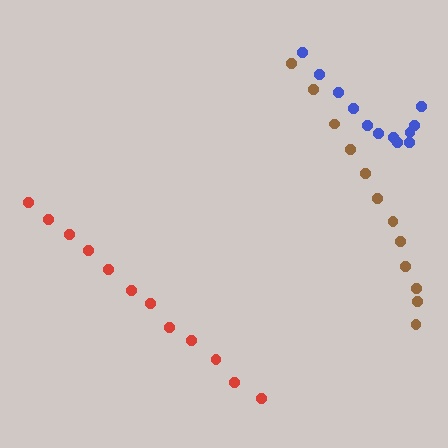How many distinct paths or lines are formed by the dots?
There are 3 distinct paths.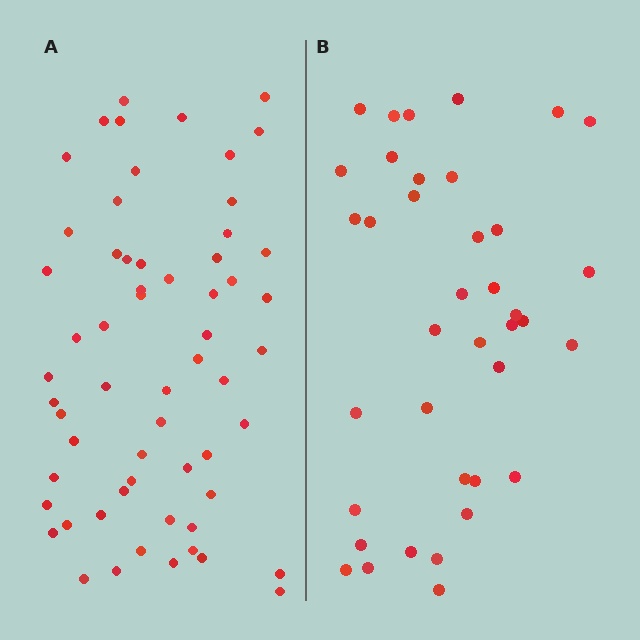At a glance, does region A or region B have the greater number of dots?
Region A (the left region) has more dots.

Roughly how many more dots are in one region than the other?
Region A has approximately 20 more dots than region B.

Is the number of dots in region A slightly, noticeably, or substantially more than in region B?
Region A has substantially more. The ratio is roughly 1.6 to 1.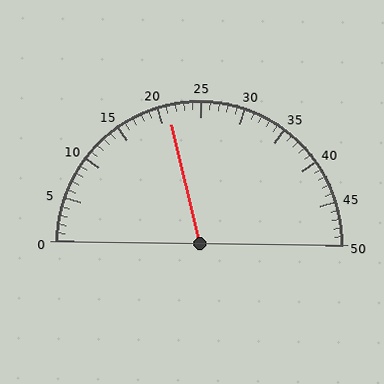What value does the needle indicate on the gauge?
The needle indicates approximately 21.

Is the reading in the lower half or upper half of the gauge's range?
The reading is in the lower half of the range (0 to 50).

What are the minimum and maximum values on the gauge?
The gauge ranges from 0 to 50.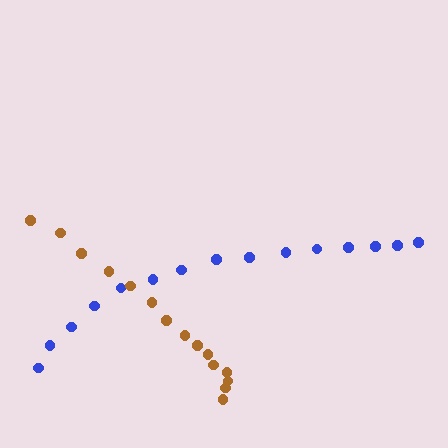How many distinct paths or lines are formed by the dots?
There are 2 distinct paths.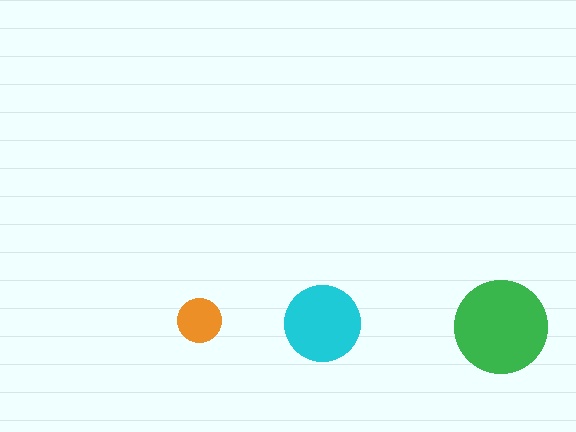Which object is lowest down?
The green circle is bottommost.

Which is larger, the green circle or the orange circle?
The green one.